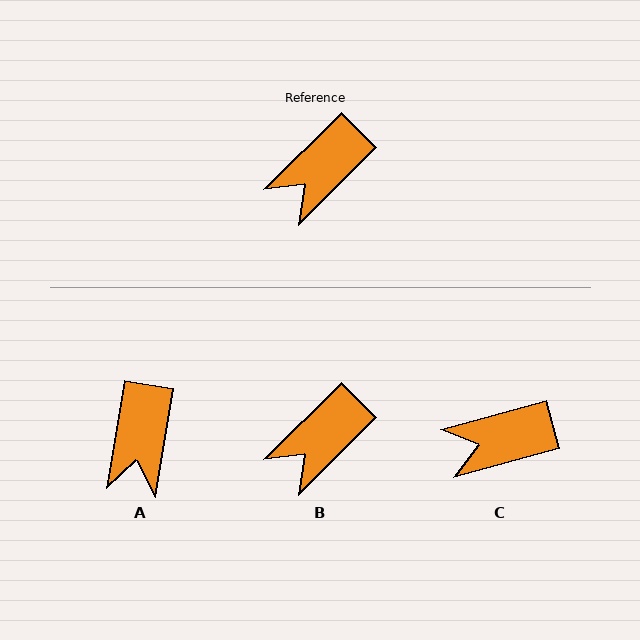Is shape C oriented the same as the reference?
No, it is off by about 29 degrees.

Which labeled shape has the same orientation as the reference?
B.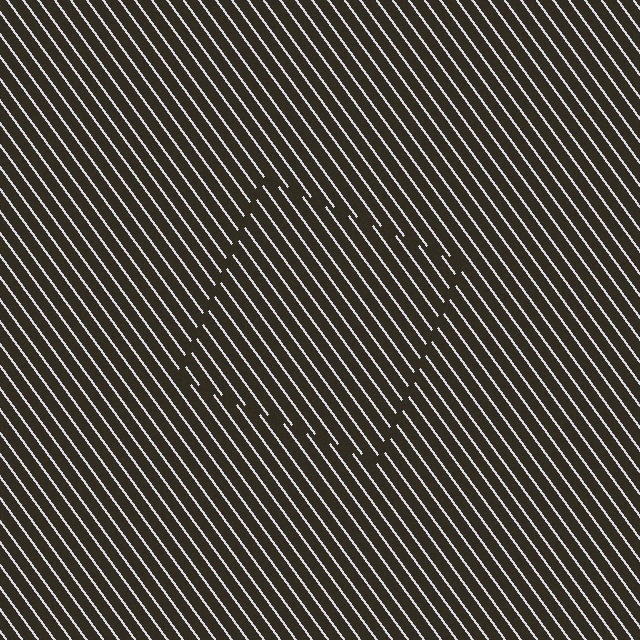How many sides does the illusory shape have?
4 sides — the line-ends trace a square.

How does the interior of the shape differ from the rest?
The interior of the shape contains the same grating, shifted by half a period — the contour is defined by the phase discontinuity where line-ends from the inner and outer gratings abut.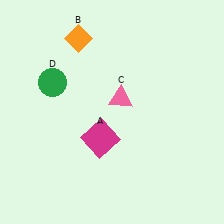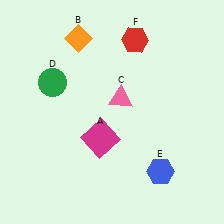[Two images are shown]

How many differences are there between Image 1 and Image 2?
There are 2 differences between the two images.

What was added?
A blue hexagon (E), a red hexagon (F) were added in Image 2.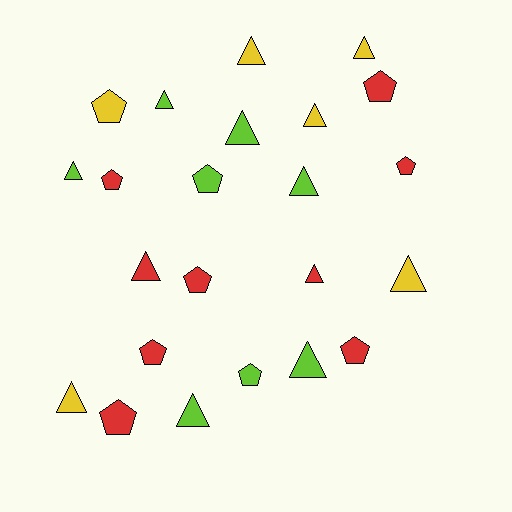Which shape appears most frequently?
Triangle, with 13 objects.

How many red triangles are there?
There are 2 red triangles.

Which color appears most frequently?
Red, with 9 objects.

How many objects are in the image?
There are 23 objects.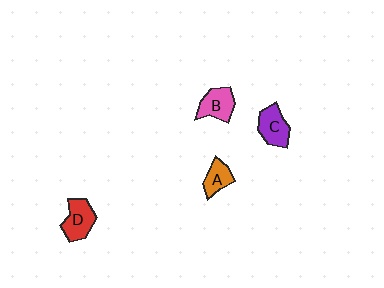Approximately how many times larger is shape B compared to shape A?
Approximately 1.3 times.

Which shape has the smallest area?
Shape A (orange).